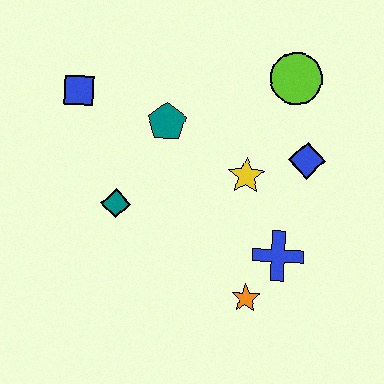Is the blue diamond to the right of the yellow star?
Yes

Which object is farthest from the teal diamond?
The lime circle is farthest from the teal diamond.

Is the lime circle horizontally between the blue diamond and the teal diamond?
Yes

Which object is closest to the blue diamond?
The yellow star is closest to the blue diamond.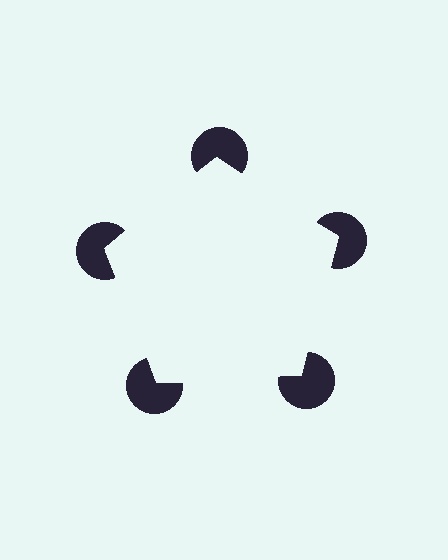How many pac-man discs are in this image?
There are 5 — one at each vertex of the illusory pentagon.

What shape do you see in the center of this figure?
An illusory pentagon — its edges are inferred from the aligned wedge cuts in the pac-man discs, not physically drawn.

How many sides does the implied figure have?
5 sides.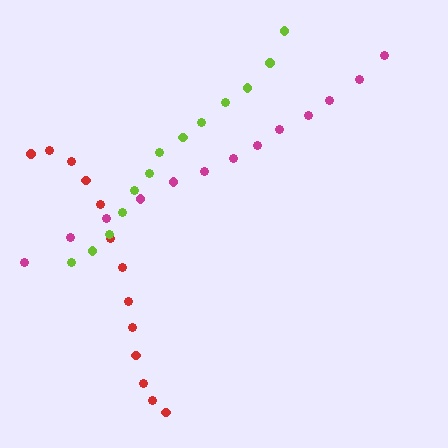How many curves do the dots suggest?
There are 3 distinct paths.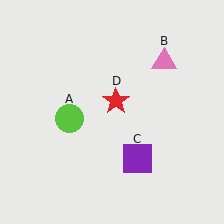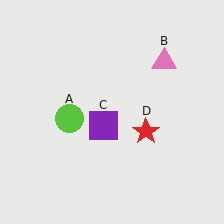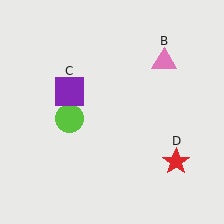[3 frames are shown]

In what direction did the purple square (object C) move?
The purple square (object C) moved up and to the left.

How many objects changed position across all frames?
2 objects changed position: purple square (object C), red star (object D).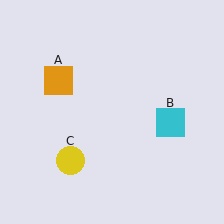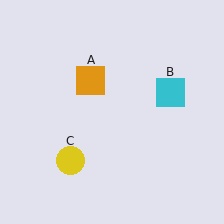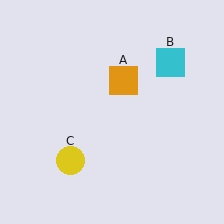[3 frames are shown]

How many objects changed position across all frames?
2 objects changed position: orange square (object A), cyan square (object B).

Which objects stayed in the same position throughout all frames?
Yellow circle (object C) remained stationary.